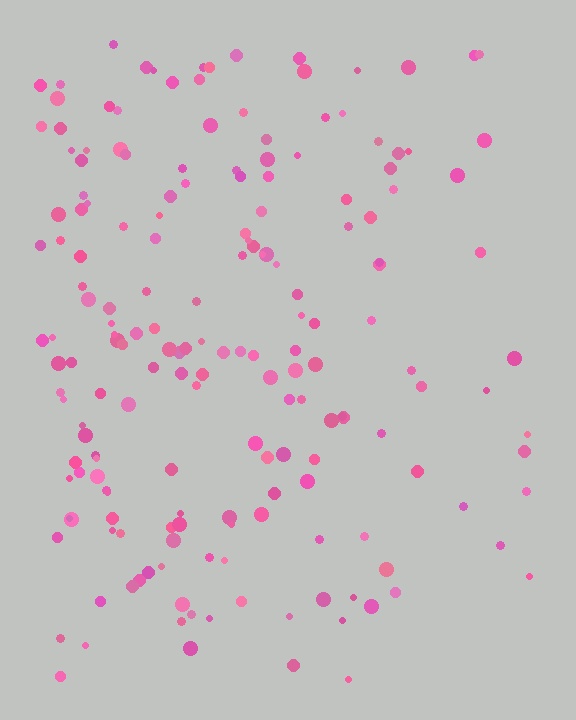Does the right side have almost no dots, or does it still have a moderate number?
Still a moderate number, just noticeably fewer than the left.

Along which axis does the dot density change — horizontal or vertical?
Horizontal.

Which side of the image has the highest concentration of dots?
The left.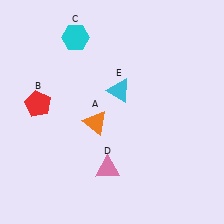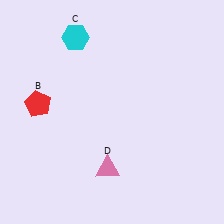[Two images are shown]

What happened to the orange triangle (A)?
The orange triangle (A) was removed in Image 2. It was in the bottom-left area of Image 1.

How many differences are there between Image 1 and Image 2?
There are 2 differences between the two images.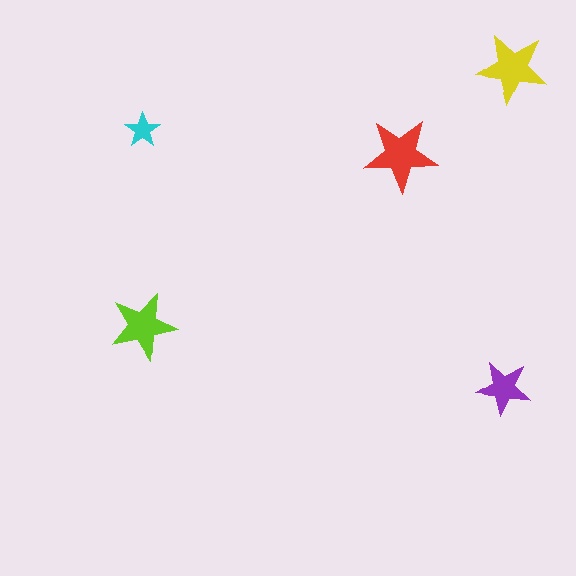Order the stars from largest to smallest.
the red one, the yellow one, the lime one, the purple one, the cyan one.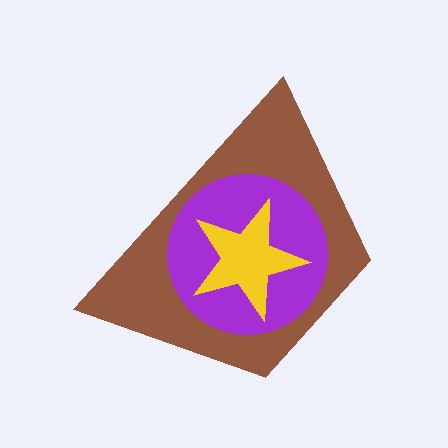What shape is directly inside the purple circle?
The yellow star.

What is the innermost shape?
The yellow star.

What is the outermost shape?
The brown trapezoid.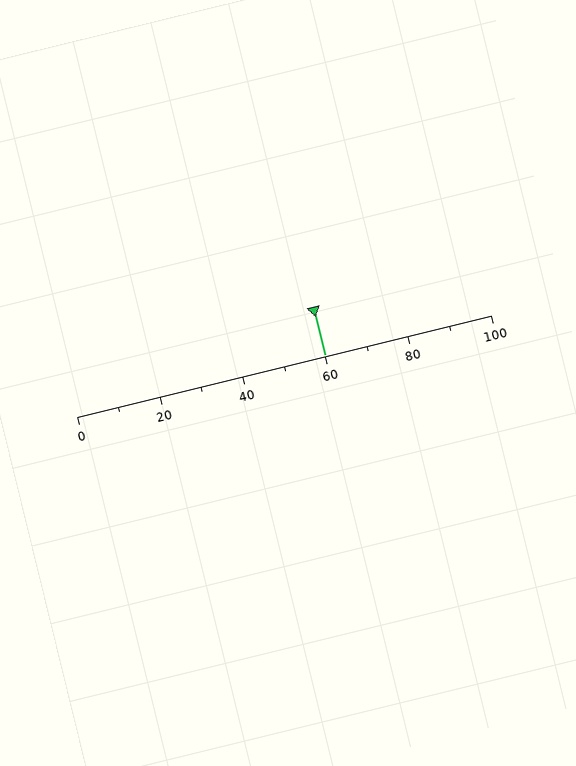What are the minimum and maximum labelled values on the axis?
The axis runs from 0 to 100.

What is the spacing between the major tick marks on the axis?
The major ticks are spaced 20 apart.